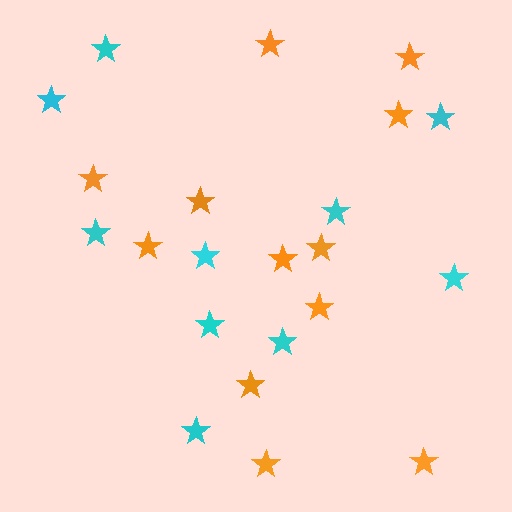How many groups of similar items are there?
There are 2 groups: one group of cyan stars (10) and one group of orange stars (12).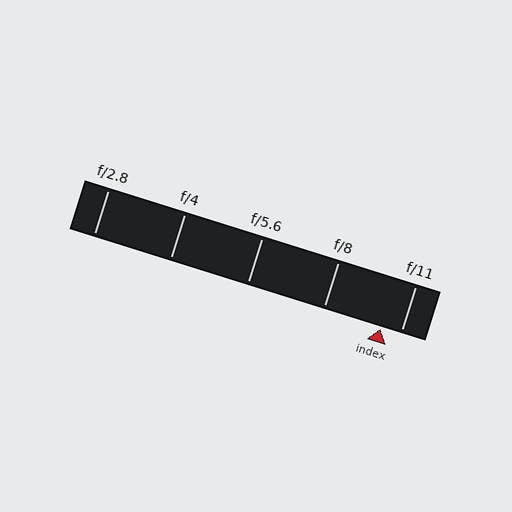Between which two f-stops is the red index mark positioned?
The index mark is between f/8 and f/11.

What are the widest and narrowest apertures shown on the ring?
The widest aperture shown is f/2.8 and the narrowest is f/11.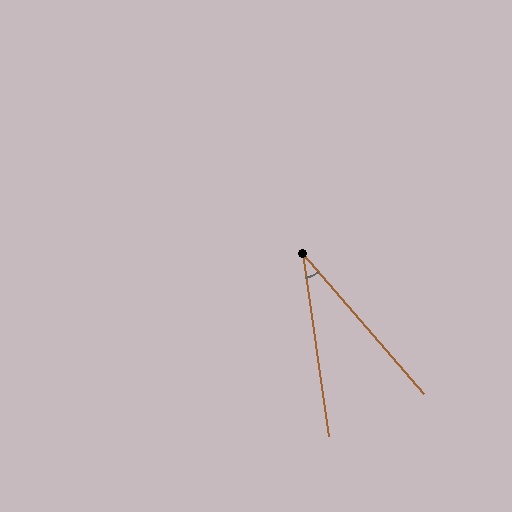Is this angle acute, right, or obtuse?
It is acute.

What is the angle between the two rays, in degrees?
Approximately 33 degrees.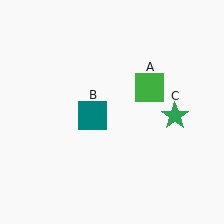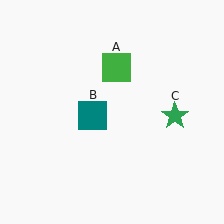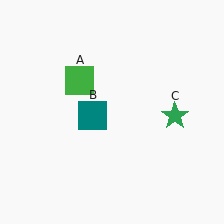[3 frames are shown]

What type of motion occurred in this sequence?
The green square (object A) rotated counterclockwise around the center of the scene.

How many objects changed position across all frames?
1 object changed position: green square (object A).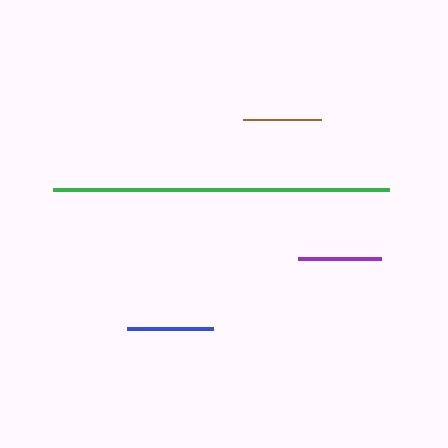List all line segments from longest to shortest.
From longest to shortest: green, blue, purple, brown.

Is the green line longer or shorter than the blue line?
The green line is longer than the blue line.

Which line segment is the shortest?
The brown line is the shortest at approximately 79 pixels.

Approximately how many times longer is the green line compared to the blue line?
The green line is approximately 3.9 times the length of the blue line.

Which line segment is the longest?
The green line is the longest at approximately 336 pixels.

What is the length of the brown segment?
The brown segment is approximately 79 pixels long.